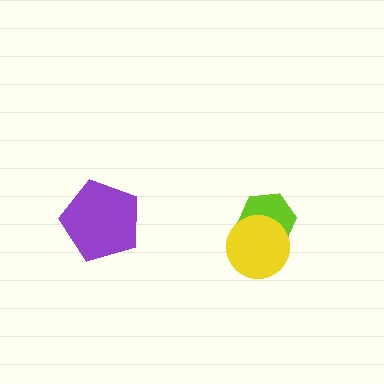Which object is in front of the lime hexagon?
The yellow circle is in front of the lime hexagon.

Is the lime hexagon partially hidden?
Yes, it is partially covered by another shape.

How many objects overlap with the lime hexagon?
1 object overlaps with the lime hexagon.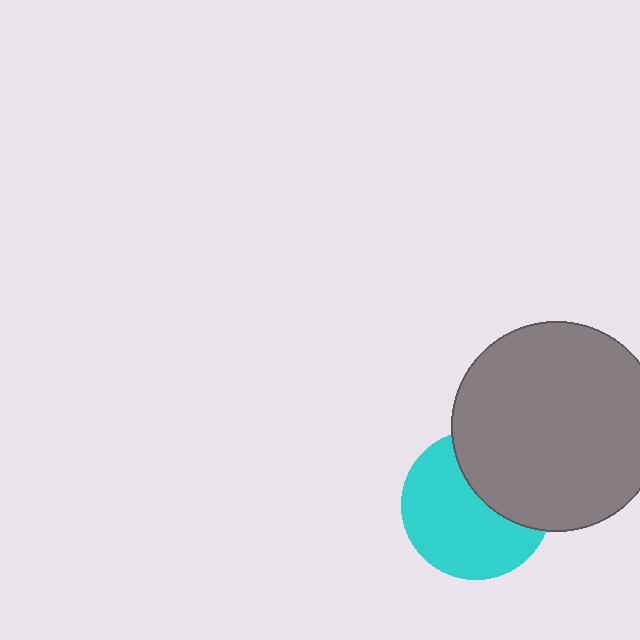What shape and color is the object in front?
The object in front is a gray circle.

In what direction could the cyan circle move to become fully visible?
The cyan circle could move toward the lower-left. That would shift it out from behind the gray circle entirely.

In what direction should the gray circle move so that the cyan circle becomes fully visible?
The gray circle should move toward the upper-right. That is the shortest direction to clear the overlap and leave the cyan circle fully visible.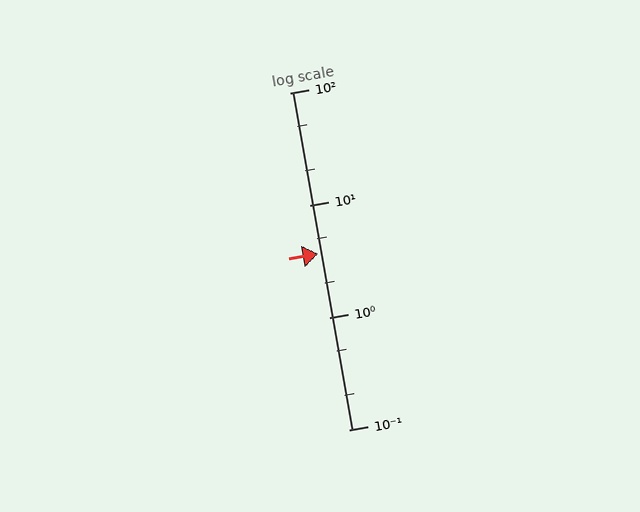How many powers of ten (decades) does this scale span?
The scale spans 3 decades, from 0.1 to 100.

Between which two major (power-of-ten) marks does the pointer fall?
The pointer is between 1 and 10.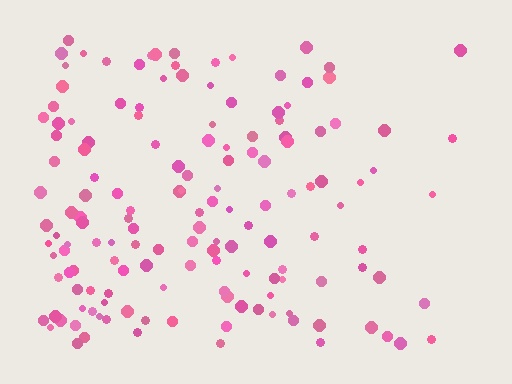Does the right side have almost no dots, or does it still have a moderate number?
Still a moderate number, just noticeably fewer than the left.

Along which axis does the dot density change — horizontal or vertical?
Horizontal.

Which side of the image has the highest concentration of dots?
The left.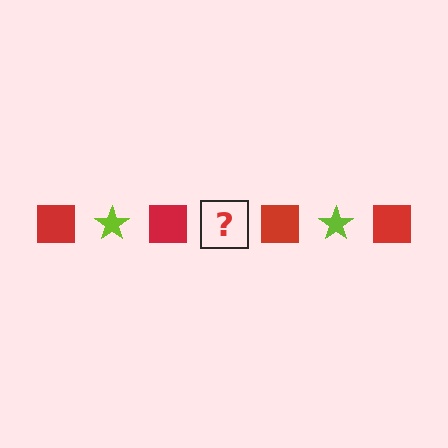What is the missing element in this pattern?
The missing element is a lime star.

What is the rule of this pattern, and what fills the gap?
The rule is that the pattern alternates between red square and lime star. The gap should be filled with a lime star.